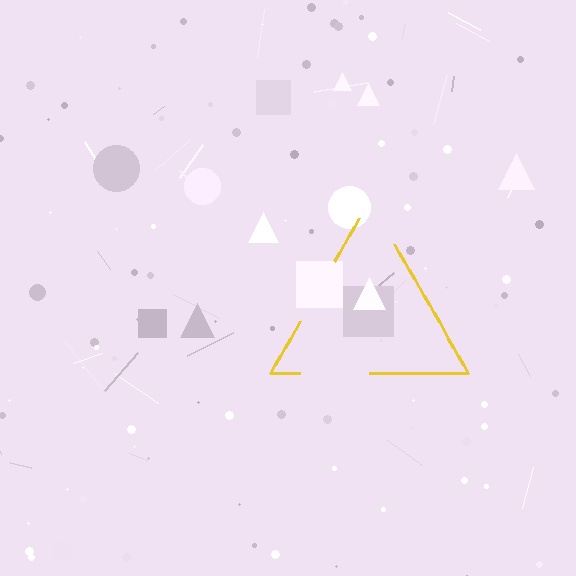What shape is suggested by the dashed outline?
The dashed outline suggests a triangle.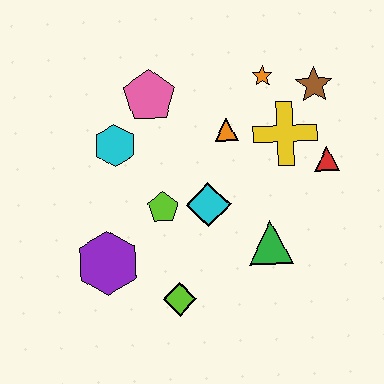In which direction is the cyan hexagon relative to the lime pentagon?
The cyan hexagon is above the lime pentagon.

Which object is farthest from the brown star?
The purple hexagon is farthest from the brown star.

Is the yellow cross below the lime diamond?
No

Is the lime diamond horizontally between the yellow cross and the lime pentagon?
Yes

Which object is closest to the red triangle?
The yellow cross is closest to the red triangle.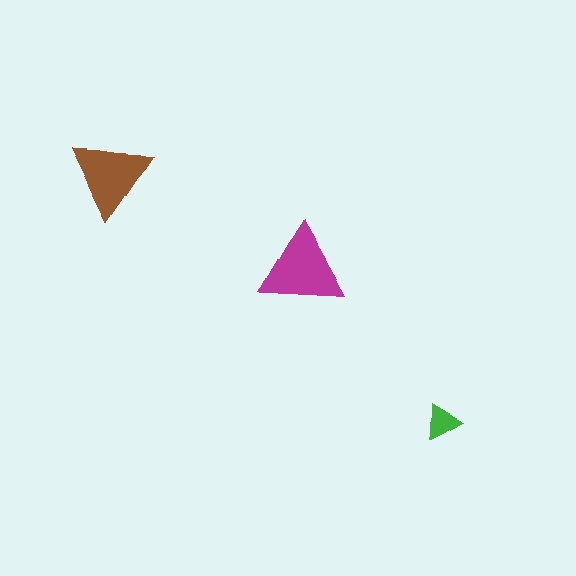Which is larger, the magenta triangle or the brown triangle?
The magenta one.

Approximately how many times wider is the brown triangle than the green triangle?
About 2 times wider.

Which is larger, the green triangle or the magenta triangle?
The magenta one.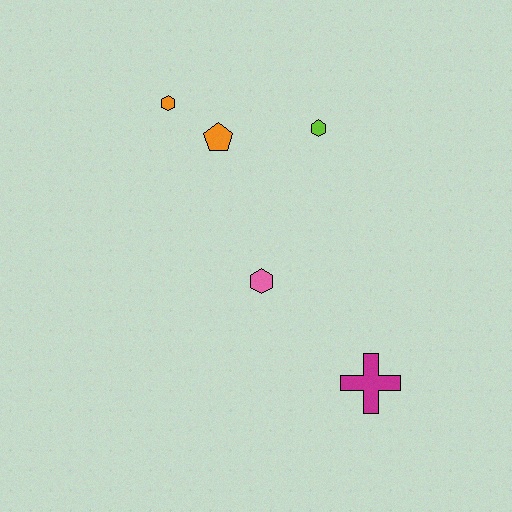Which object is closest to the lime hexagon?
The orange pentagon is closest to the lime hexagon.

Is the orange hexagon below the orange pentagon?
No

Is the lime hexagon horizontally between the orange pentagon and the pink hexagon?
No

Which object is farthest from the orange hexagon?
The magenta cross is farthest from the orange hexagon.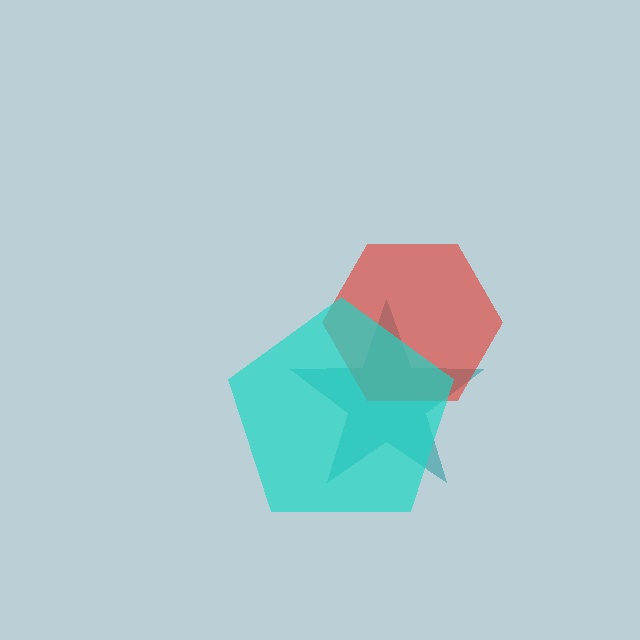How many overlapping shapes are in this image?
There are 3 overlapping shapes in the image.